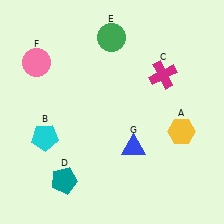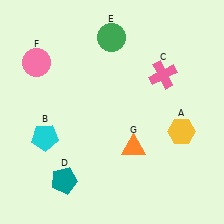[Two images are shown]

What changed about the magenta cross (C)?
In Image 1, C is magenta. In Image 2, it changed to pink.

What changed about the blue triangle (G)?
In Image 1, G is blue. In Image 2, it changed to orange.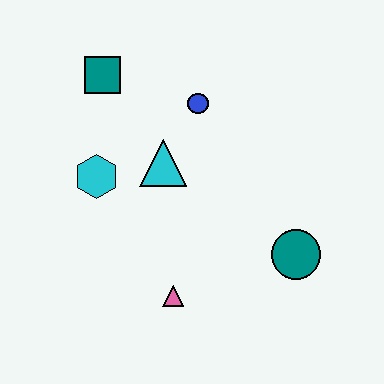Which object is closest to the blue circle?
The cyan triangle is closest to the blue circle.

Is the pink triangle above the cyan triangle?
No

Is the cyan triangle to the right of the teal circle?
No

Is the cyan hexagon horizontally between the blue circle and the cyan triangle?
No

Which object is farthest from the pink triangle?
The teal square is farthest from the pink triangle.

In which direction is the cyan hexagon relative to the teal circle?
The cyan hexagon is to the left of the teal circle.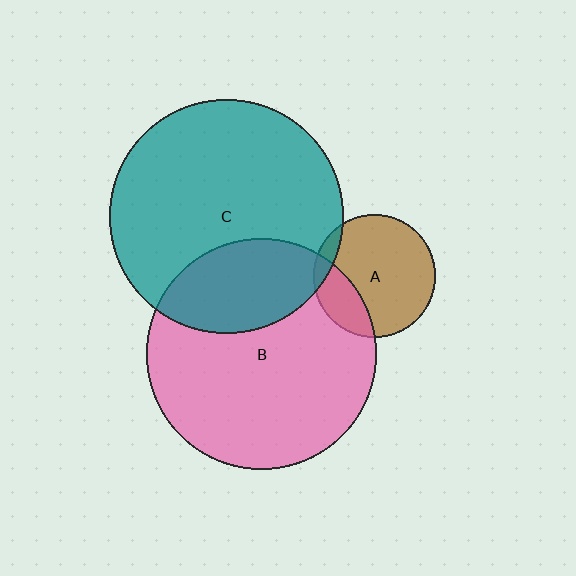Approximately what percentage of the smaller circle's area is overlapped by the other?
Approximately 30%.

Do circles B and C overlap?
Yes.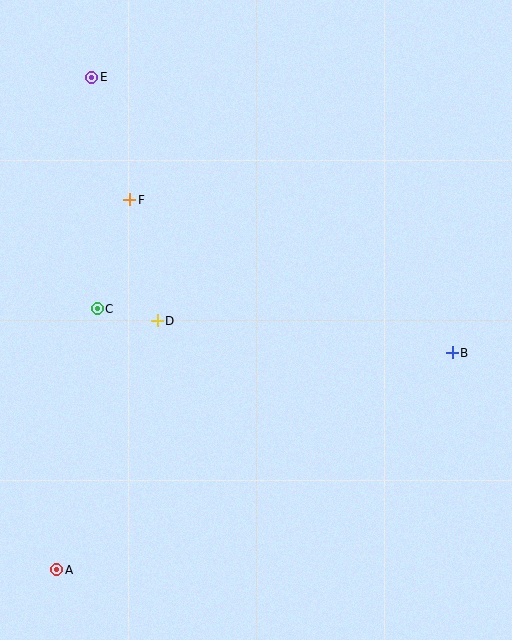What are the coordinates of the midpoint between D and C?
The midpoint between D and C is at (127, 315).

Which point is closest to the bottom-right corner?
Point B is closest to the bottom-right corner.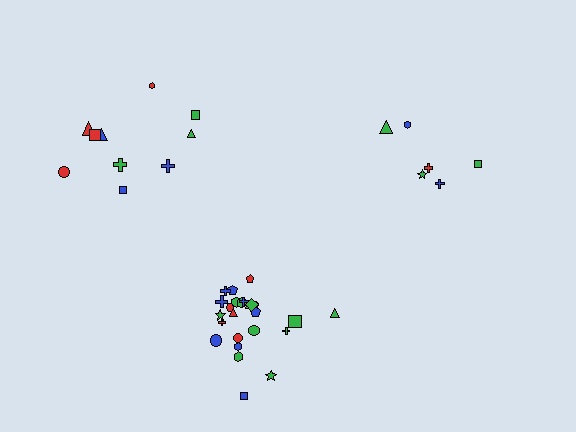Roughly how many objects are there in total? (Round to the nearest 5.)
Roughly 40 objects in total.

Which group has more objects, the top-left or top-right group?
The top-left group.